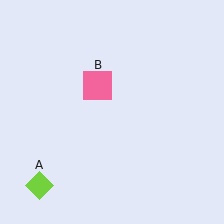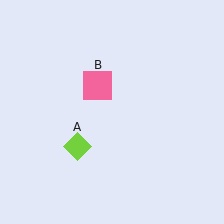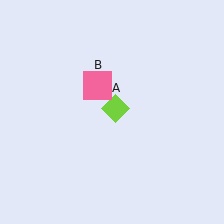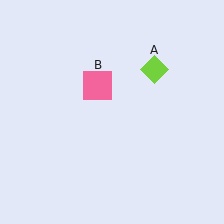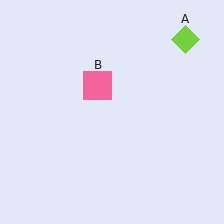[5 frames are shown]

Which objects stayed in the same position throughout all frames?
Pink square (object B) remained stationary.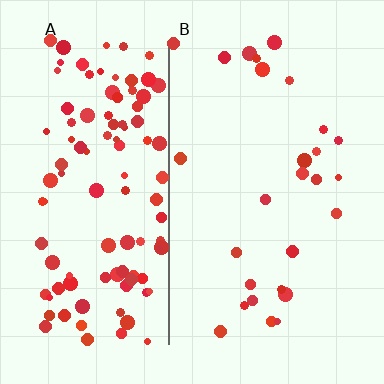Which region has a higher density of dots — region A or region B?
A (the left).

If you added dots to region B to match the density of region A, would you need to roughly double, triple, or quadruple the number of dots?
Approximately quadruple.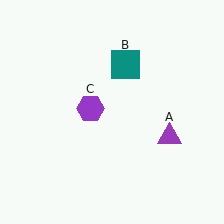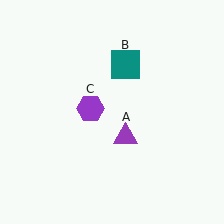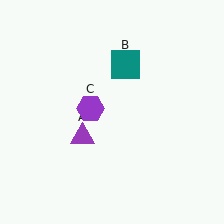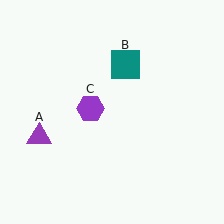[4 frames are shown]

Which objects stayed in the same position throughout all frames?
Teal square (object B) and purple hexagon (object C) remained stationary.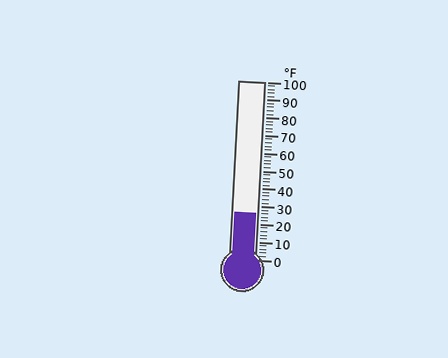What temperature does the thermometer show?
The thermometer shows approximately 26°F.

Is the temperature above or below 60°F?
The temperature is below 60°F.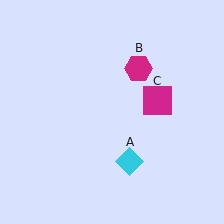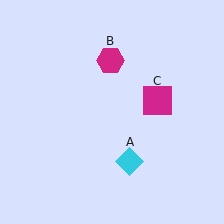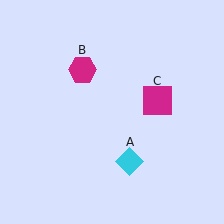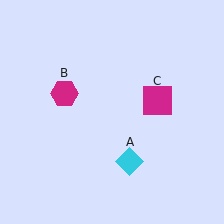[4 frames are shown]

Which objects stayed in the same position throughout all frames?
Cyan diamond (object A) and magenta square (object C) remained stationary.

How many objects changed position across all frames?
1 object changed position: magenta hexagon (object B).